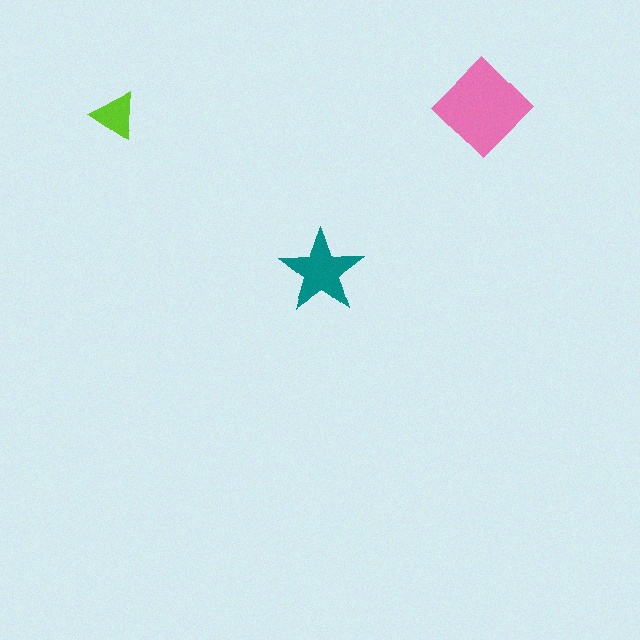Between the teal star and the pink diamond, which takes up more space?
The pink diamond.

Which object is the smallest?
The lime triangle.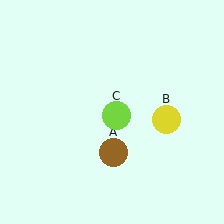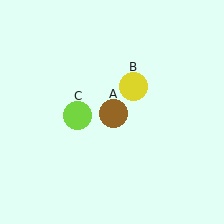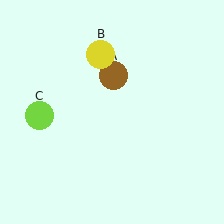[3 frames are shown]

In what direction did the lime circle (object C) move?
The lime circle (object C) moved left.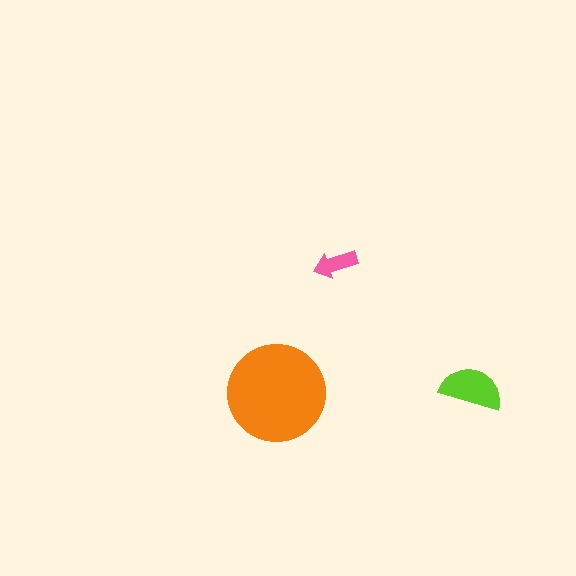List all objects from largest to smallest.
The orange circle, the lime semicircle, the pink arrow.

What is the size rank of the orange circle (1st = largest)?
1st.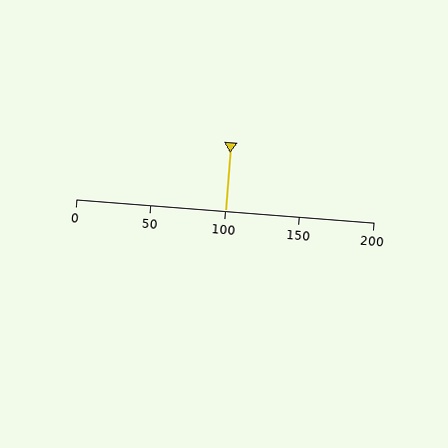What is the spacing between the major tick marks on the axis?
The major ticks are spaced 50 apart.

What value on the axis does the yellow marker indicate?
The marker indicates approximately 100.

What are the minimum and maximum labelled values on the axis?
The axis runs from 0 to 200.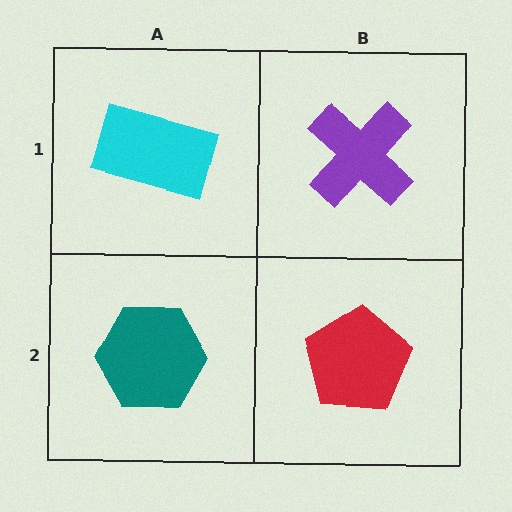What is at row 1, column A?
A cyan rectangle.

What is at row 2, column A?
A teal hexagon.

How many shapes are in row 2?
2 shapes.